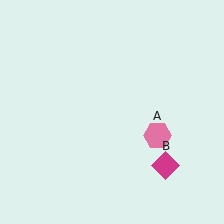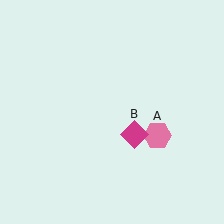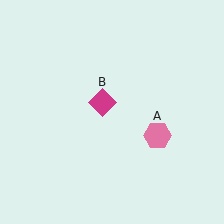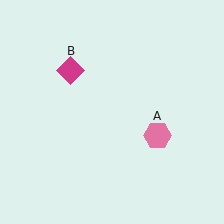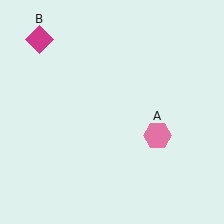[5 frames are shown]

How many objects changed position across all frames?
1 object changed position: magenta diamond (object B).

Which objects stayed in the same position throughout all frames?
Pink hexagon (object A) remained stationary.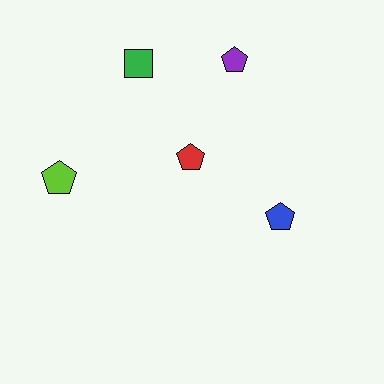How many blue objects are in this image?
There is 1 blue object.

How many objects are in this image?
There are 5 objects.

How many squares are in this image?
There is 1 square.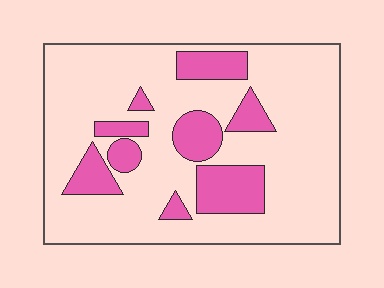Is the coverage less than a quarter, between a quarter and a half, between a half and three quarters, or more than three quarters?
Less than a quarter.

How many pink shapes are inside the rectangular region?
9.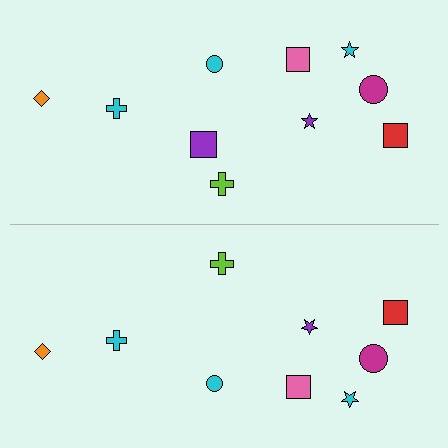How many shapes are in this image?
There are 19 shapes in this image.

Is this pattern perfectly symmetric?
No, the pattern is not perfectly symmetric. A purple square is missing from the bottom side.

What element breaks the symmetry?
A purple square is missing from the bottom side.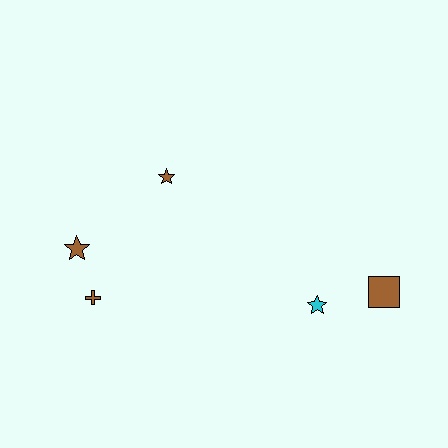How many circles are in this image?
There are no circles.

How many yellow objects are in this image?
There are no yellow objects.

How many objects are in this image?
There are 5 objects.